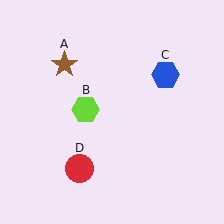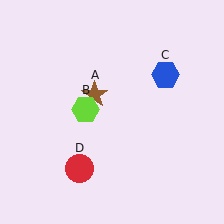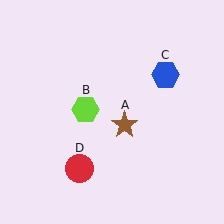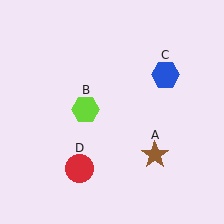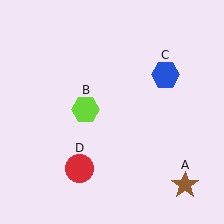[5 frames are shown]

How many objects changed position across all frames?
1 object changed position: brown star (object A).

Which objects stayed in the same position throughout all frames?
Lime hexagon (object B) and blue hexagon (object C) and red circle (object D) remained stationary.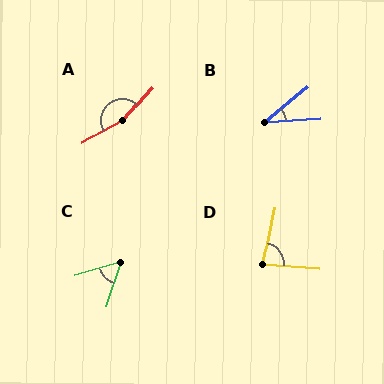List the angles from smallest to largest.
B (35°), C (55°), D (83°), A (162°).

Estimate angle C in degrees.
Approximately 55 degrees.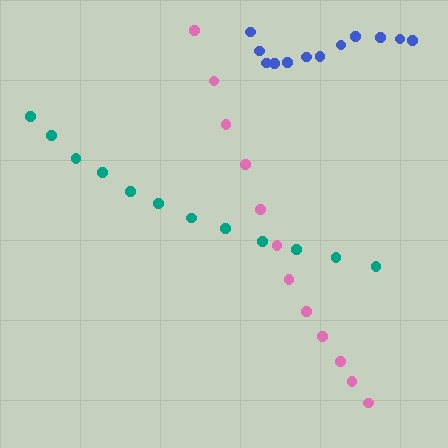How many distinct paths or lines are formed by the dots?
There are 3 distinct paths.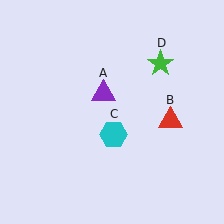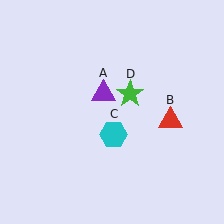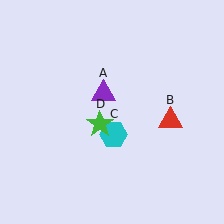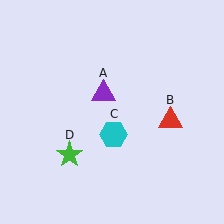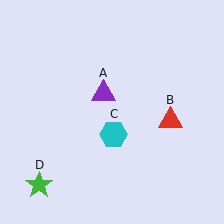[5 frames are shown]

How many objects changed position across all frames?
1 object changed position: green star (object D).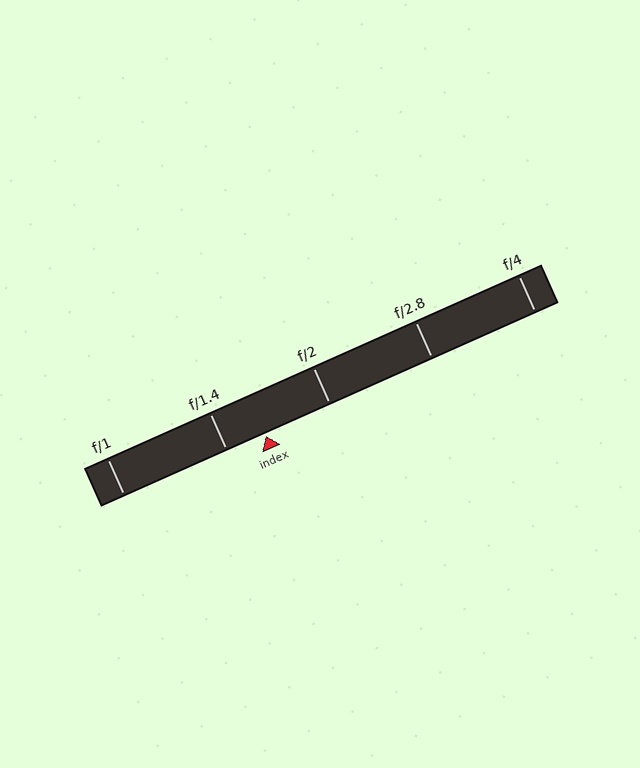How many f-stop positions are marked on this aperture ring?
There are 5 f-stop positions marked.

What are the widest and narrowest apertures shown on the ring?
The widest aperture shown is f/1 and the narrowest is f/4.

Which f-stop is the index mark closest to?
The index mark is closest to f/1.4.